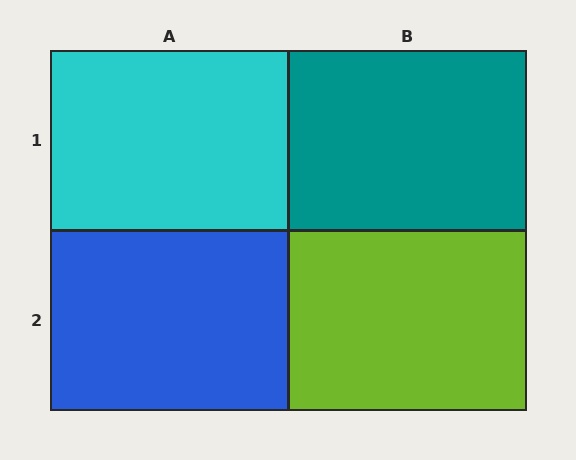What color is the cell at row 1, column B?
Teal.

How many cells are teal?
1 cell is teal.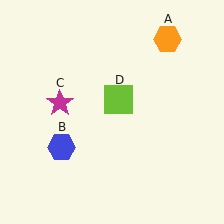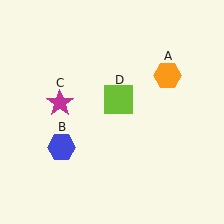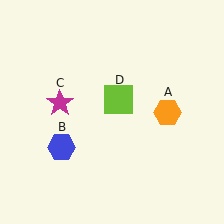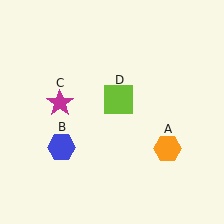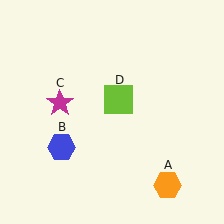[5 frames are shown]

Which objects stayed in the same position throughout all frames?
Blue hexagon (object B) and magenta star (object C) and lime square (object D) remained stationary.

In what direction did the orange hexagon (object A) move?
The orange hexagon (object A) moved down.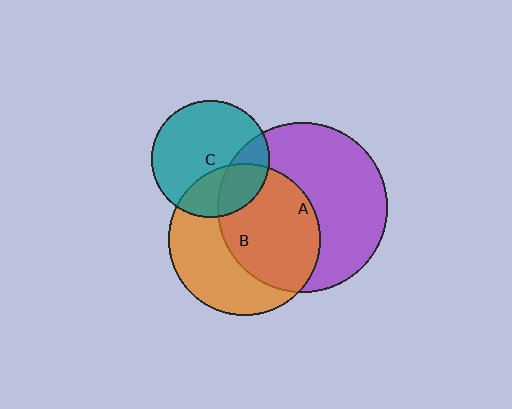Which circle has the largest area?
Circle A (purple).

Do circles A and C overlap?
Yes.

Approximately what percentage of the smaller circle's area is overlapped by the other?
Approximately 25%.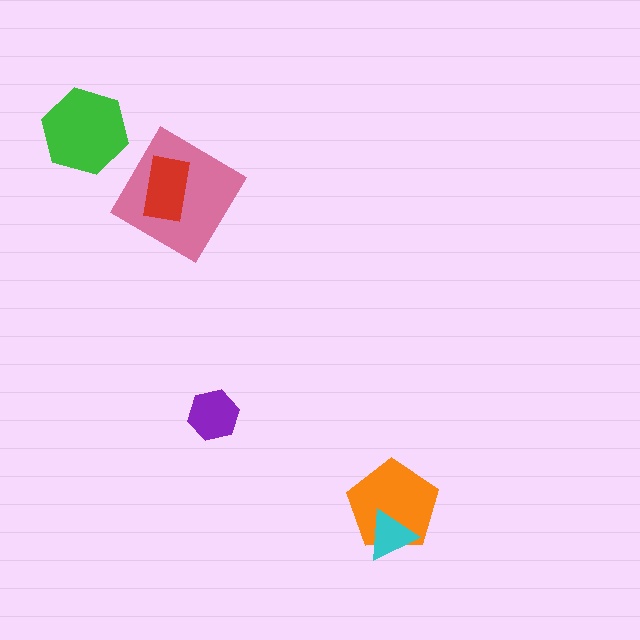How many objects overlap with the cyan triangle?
1 object overlaps with the cyan triangle.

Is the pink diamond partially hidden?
Yes, it is partially covered by another shape.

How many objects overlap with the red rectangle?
1 object overlaps with the red rectangle.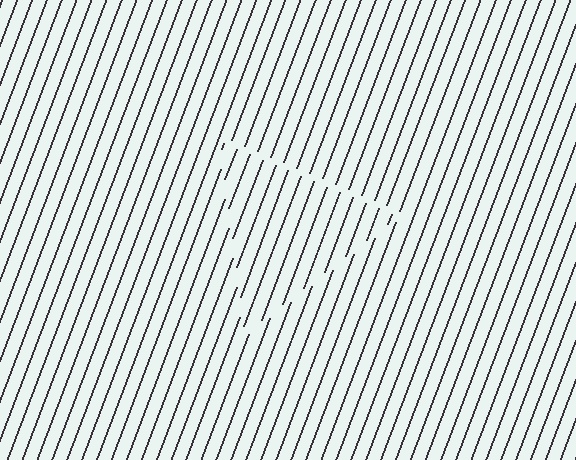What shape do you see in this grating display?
An illusory triangle. The interior of the shape contains the same grating, shifted by half a period — the contour is defined by the phase discontinuity where line-ends from the inner and outer gratings abut.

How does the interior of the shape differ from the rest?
The interior of the shape contains the same grating, shifted by half a period — the contour is defined by the phase discontinuity where line-ends from the inner and outer gratings abut.